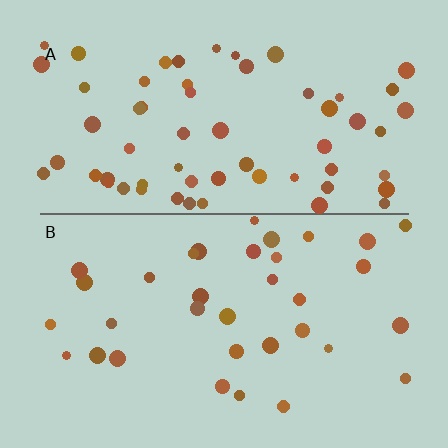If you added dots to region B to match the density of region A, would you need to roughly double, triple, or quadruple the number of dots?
Approximately double.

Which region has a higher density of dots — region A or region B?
A (the top).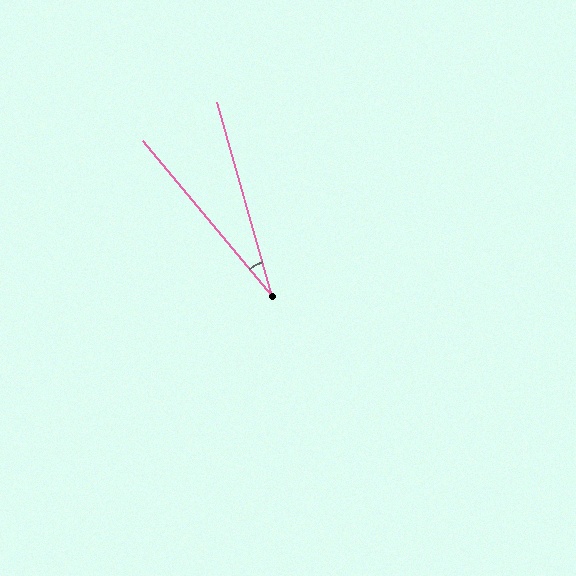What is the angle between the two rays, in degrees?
Approximately 24 degrees.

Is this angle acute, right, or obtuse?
It is acute.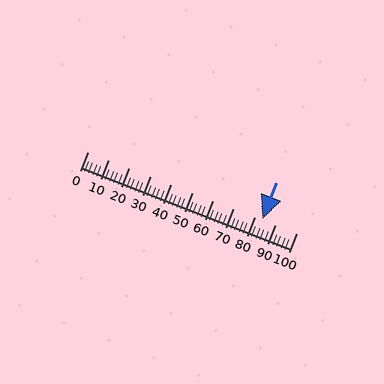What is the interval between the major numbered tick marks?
The major tick marks are spaced 10 units apart.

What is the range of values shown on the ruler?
The ruler shows values from 0 to 100.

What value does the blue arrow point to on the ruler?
The blue arrow points to approximately 84.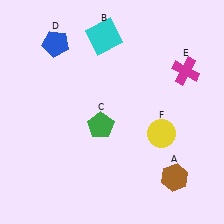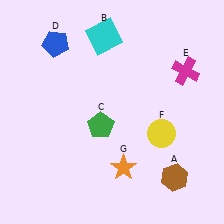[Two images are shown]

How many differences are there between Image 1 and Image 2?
There is 1 difference between the two images.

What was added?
An orange star (G) was added in Image 2.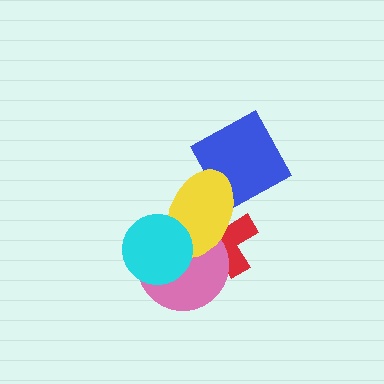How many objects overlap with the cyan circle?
2 objects overlap with the cyan circle.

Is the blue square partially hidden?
Yes, it is partially covered by another shape.